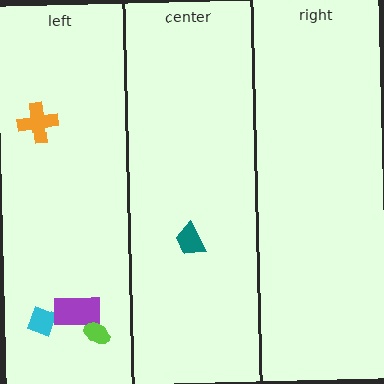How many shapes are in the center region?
1.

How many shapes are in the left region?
4.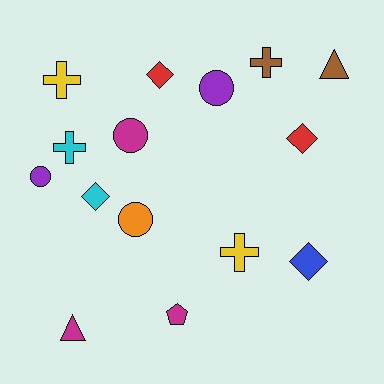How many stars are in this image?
There are no stars.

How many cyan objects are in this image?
There are 2 cyan objects.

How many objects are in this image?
There are 15 objects.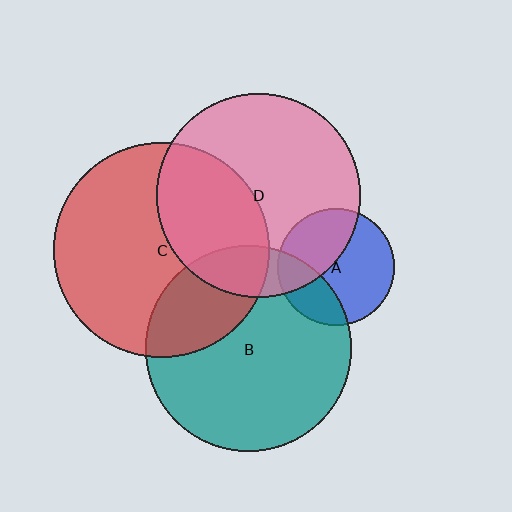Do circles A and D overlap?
Yes.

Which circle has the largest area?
Circle C (red).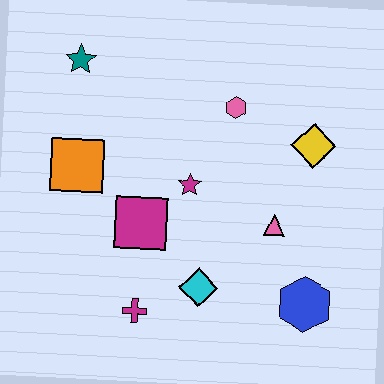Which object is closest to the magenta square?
The magenta star is closest to the magenta square.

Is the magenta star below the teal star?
Yes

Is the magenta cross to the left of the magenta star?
Yes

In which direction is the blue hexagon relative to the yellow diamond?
The blue hexagon is below the yellow diamond.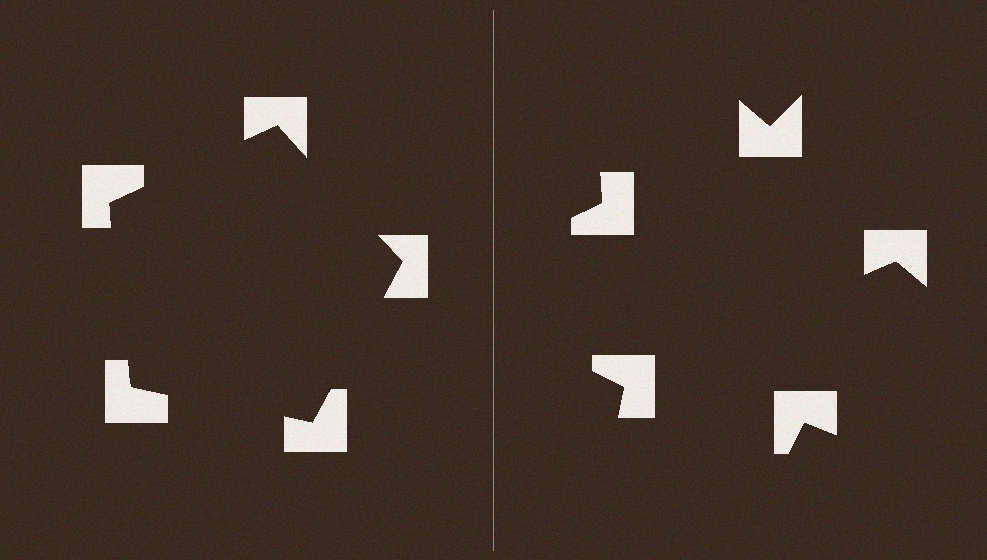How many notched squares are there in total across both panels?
10 — 5 on each side.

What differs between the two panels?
The notched squares are positioned identically on both sides; only the wedge orientations differ. On the left they align to a pentagon; on the right they are misaligned.